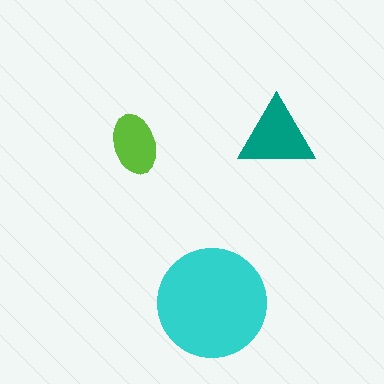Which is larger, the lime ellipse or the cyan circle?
The cyan circle.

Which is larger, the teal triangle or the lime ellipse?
The teal triangle.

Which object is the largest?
The cyan circle.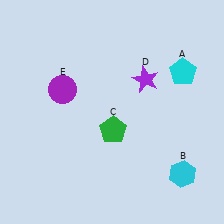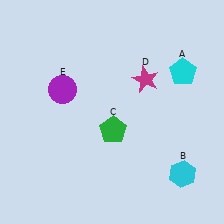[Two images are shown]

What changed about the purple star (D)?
In Image 1, D is purple. In Image 2, it changed to magenta.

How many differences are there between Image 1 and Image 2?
There is 1 difference between the two images.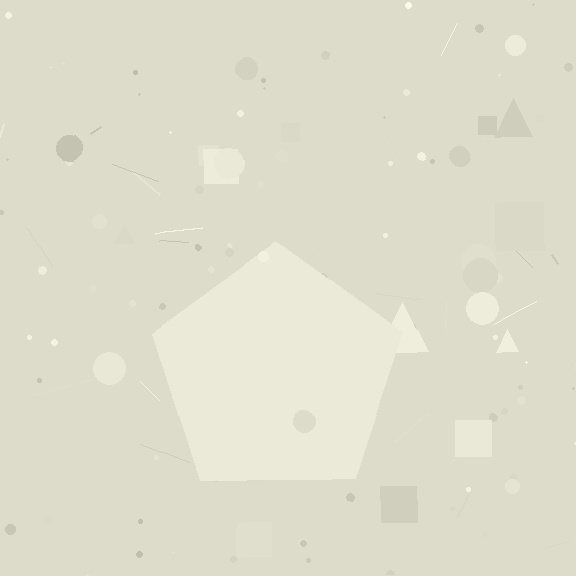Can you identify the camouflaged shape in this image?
The camouflaged shape is a pentagon.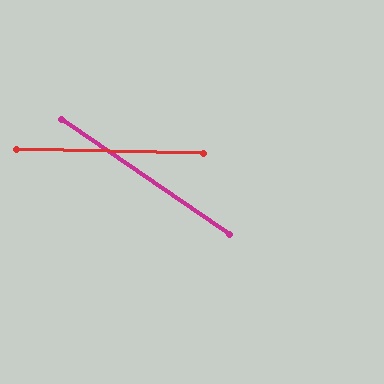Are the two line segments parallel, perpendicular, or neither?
Neither parallel nor perpendicular — they differ by about 33°.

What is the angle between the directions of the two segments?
Approximately 33 degrees.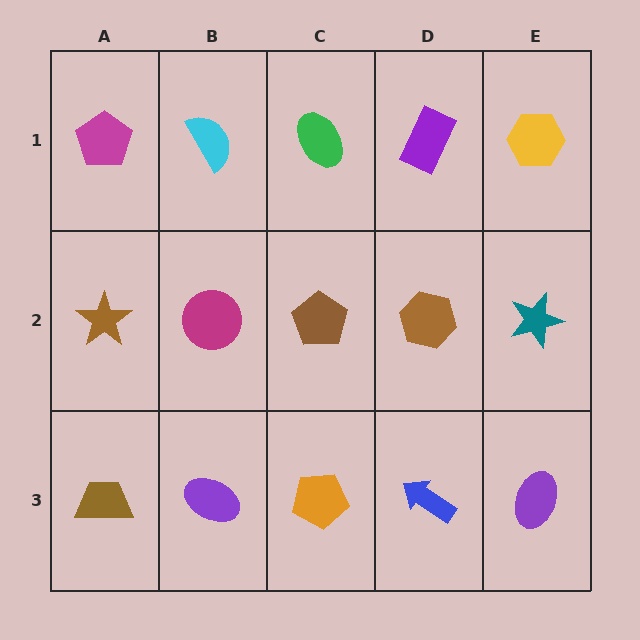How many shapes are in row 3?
5 shapes.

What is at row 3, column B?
A purple ellipse.